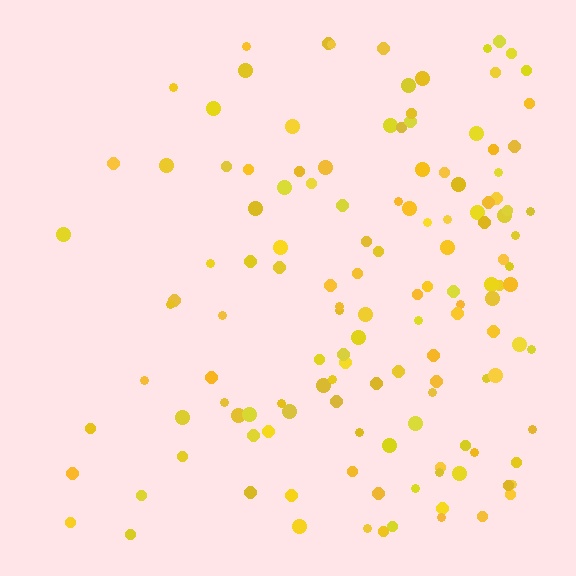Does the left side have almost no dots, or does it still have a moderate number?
Still a moderate number, just noticeably fewer than the right.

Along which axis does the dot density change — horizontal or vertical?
Horizontal.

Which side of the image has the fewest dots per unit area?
The left.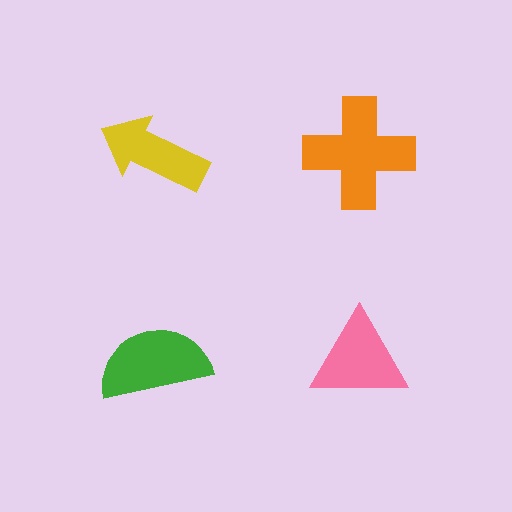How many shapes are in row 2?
2 shapes.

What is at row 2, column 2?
A pink triangle.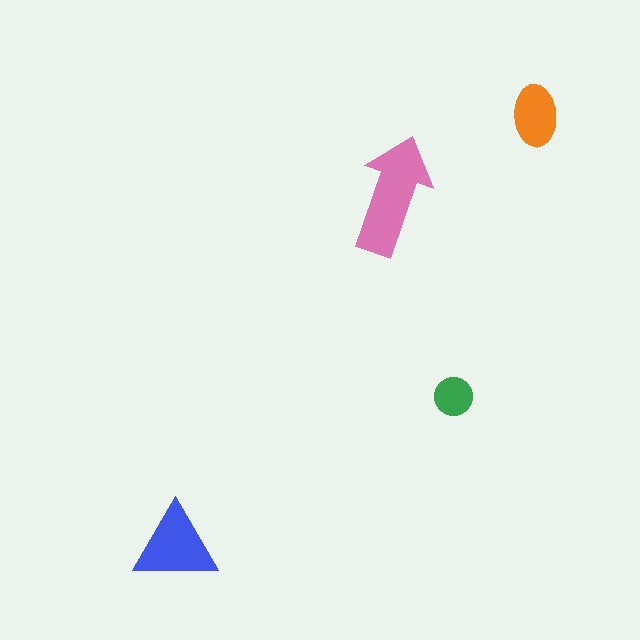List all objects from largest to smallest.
The pink arrow, the blue triangle, the orange ellipse, the green circle.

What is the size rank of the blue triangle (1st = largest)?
2nd.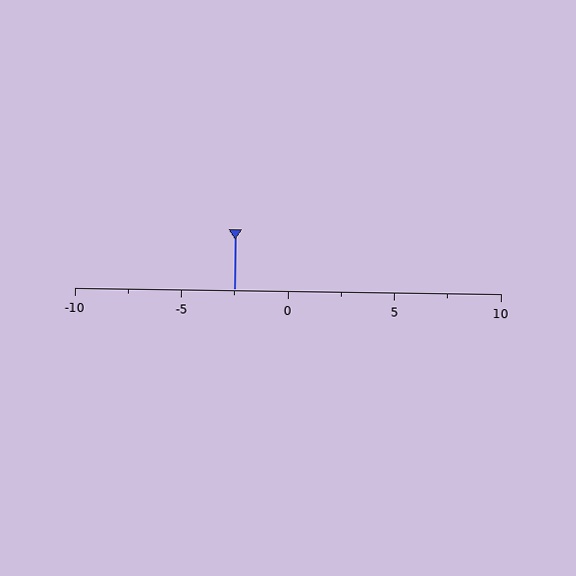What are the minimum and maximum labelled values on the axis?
The axis runs from -10 to 10.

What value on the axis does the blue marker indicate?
The marker indicates approximately -2.5.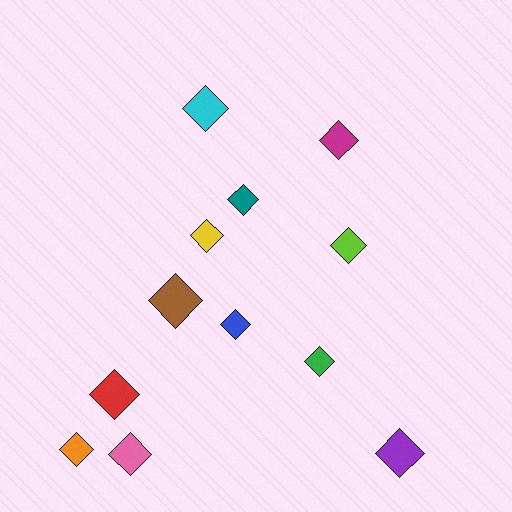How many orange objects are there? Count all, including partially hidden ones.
There is 1 orange object.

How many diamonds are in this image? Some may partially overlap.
There are 12 diamonds.